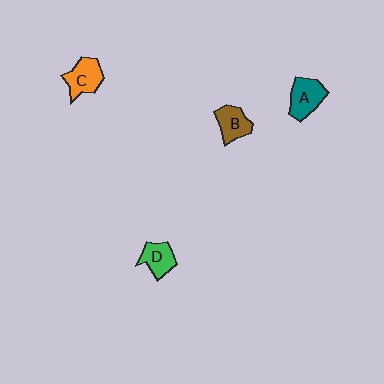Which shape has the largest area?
Shape A (teal).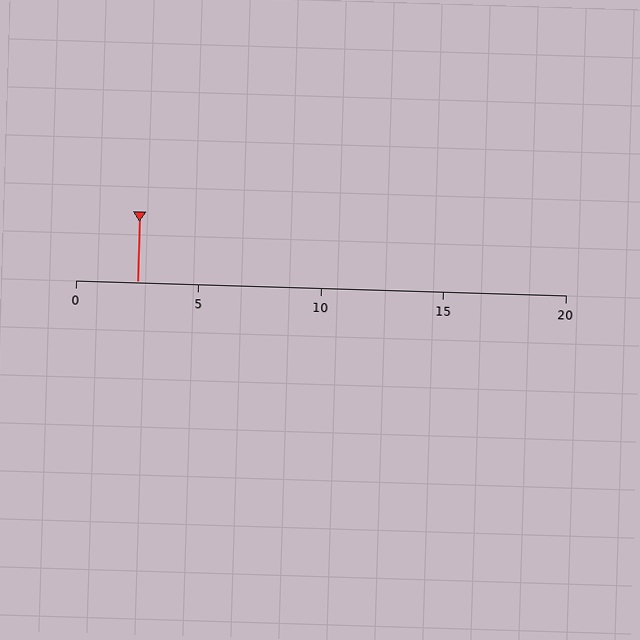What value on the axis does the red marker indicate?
The marker indicates approximately 2.5.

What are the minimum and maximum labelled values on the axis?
The axis runs from 0 to 20.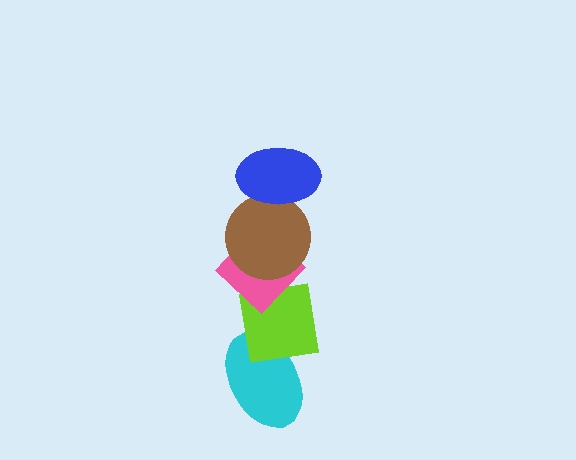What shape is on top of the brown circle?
The blue ellipse is on top of the brown circle.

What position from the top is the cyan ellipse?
The cyan ellipse is 5th from the top.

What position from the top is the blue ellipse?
The blue ellipse is 1st from the top.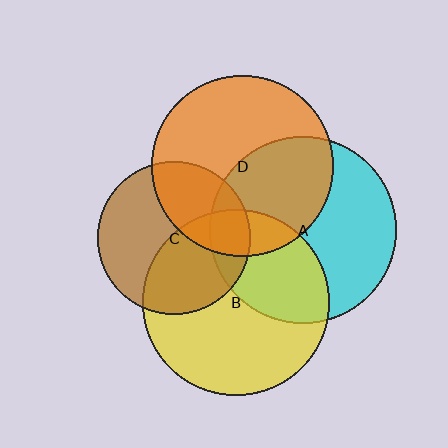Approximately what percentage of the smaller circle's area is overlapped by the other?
Approximately 45%.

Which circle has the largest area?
Circle A (cyan).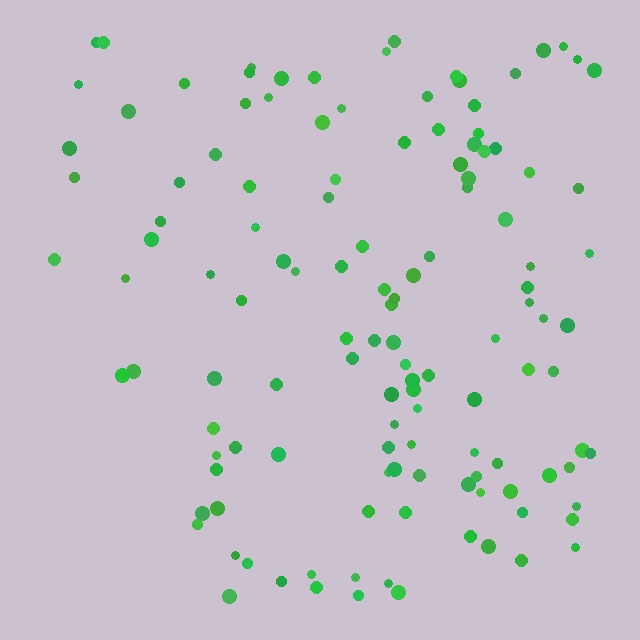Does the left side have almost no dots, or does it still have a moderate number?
Still a moderate number, just noticeably fewer than the right.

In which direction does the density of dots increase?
From left to right, with the right side densest.